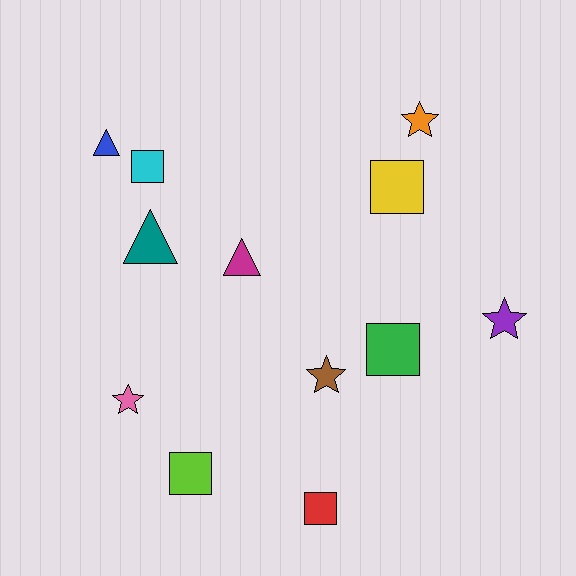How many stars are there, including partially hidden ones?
There are 4 stars.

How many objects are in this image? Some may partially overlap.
There are 12 objects.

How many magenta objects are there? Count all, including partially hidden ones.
There is 1 magenta object.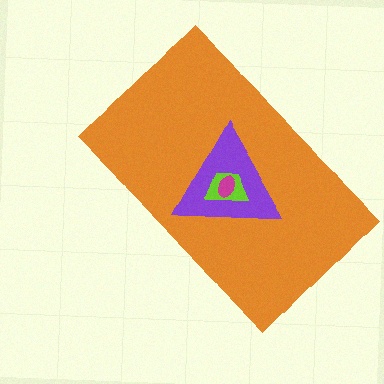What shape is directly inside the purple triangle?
The lime trapezoid.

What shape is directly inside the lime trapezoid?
The magenta ellipse.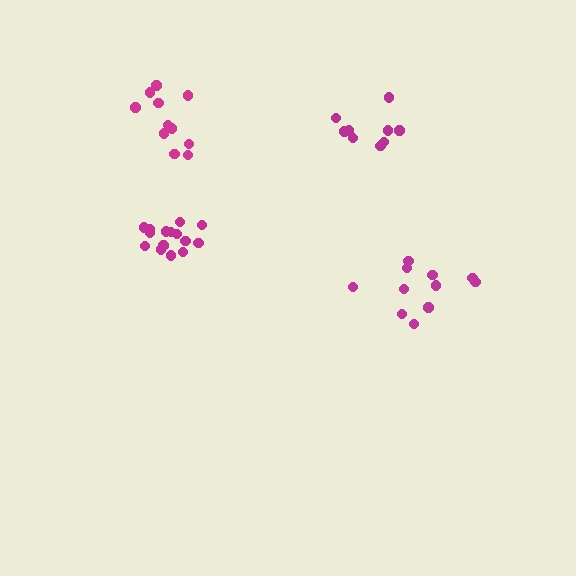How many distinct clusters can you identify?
There are 4 distinct clusters.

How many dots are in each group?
Group 1: 15 dots, Group 2: 11 dots, Group 3: 11 dots, Group 4: 9 dots (46 total).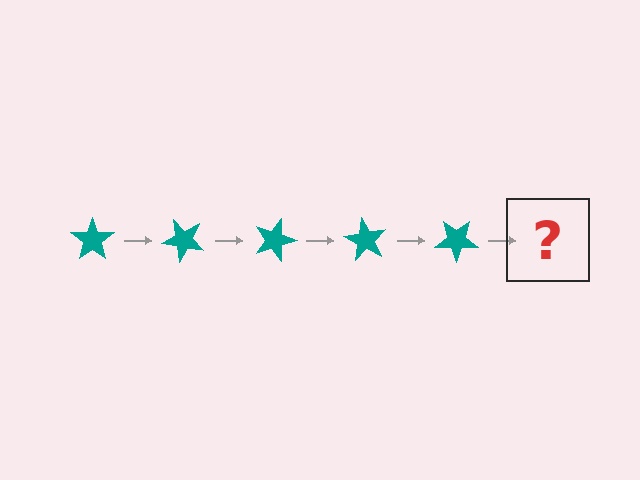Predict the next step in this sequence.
The next step is a teal star rotated 225 degrees.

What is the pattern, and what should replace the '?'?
The pattern is that the star rotates 45 degrees each step. The '?' should be a teal star rotated 225 degrees.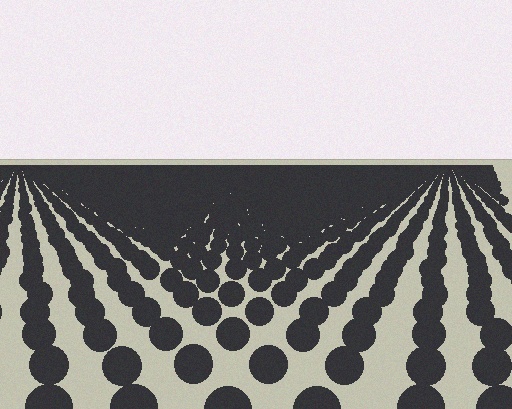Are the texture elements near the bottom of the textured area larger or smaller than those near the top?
Larger. Near the bottom, elements are closer to the viewer and appear at a bigger on-screen size.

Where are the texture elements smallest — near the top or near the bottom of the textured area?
Near the top.